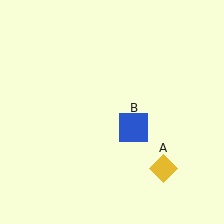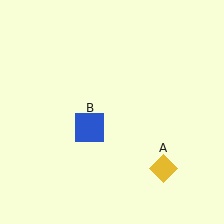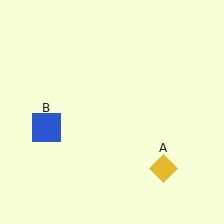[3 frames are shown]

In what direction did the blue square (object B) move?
The blue square (object B) moved left.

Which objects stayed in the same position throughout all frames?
Yellow diamond (object A) remained stationary.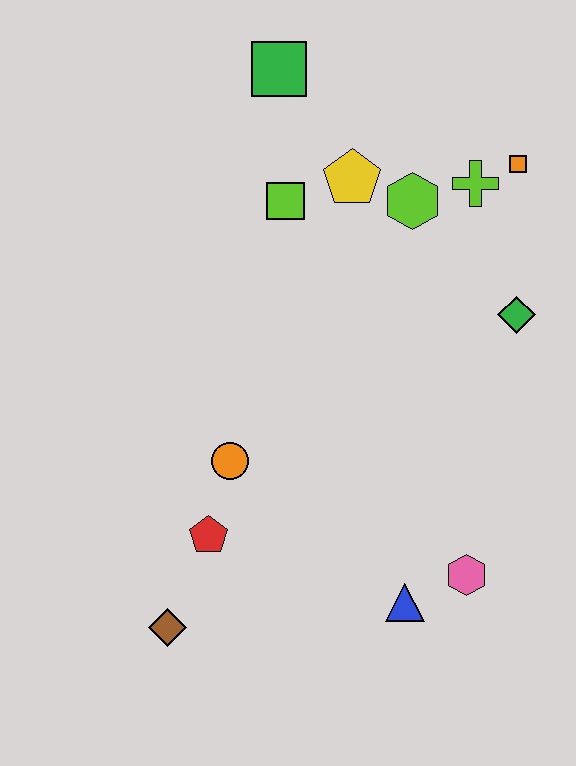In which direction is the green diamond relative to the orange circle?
The green diamond is to the right of the orange circle.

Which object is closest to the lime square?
The yellow pentagon is closest to the lime square.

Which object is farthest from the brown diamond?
The orange square is farthest from the brown diamond.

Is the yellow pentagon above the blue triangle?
Yes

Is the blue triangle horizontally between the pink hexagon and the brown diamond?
Yes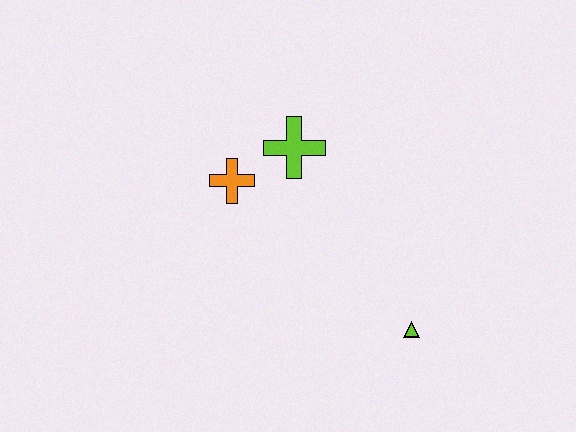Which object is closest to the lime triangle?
The lime cross is closest to the lime triangle.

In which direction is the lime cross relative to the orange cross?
The lime cross is to the right of the orange cross.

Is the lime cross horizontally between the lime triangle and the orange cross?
Yes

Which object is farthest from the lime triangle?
The orange cross is farthest from the lime triangle.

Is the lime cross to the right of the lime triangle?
No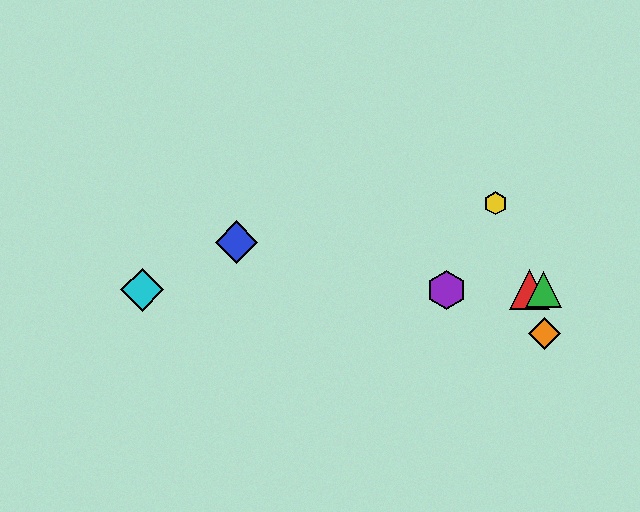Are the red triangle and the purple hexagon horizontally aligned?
Yes, both are at y≈290.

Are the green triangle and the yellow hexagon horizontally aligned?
No, the green triangle is at y≈290 and the yellow hexagon is at y≈203.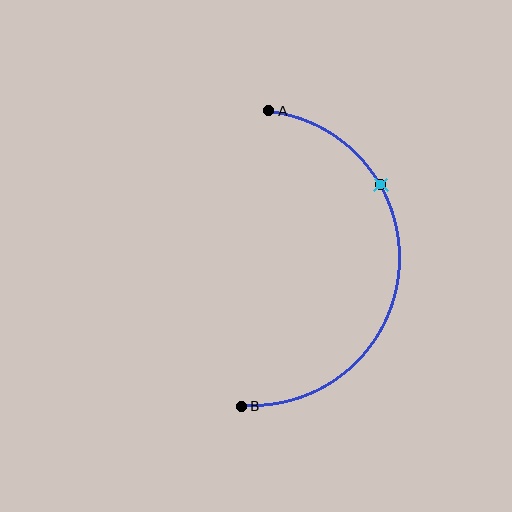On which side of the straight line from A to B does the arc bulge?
The arc bulges to the right of the straight line connecting A and B.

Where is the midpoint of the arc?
The arc midpoint is the point on the curve farthest from the straight line joining A and B. It sits to the right of that line.